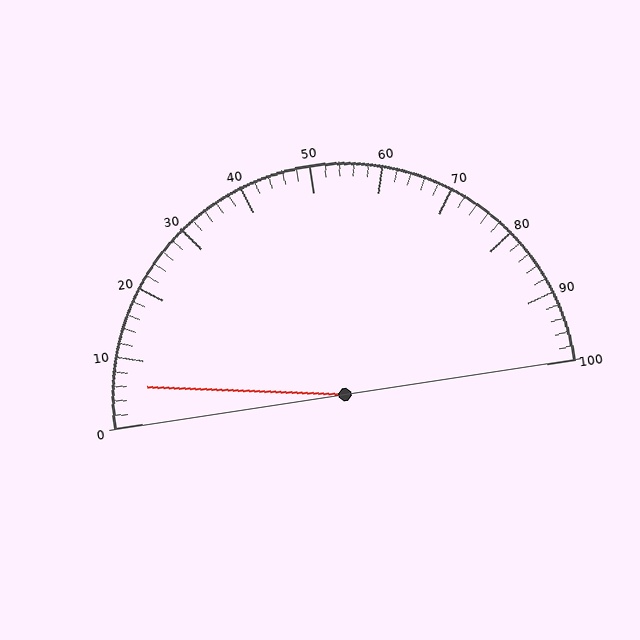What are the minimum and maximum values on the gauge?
The gauge ranges from 0 to 100.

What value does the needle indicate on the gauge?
The needle indicates approximately 6.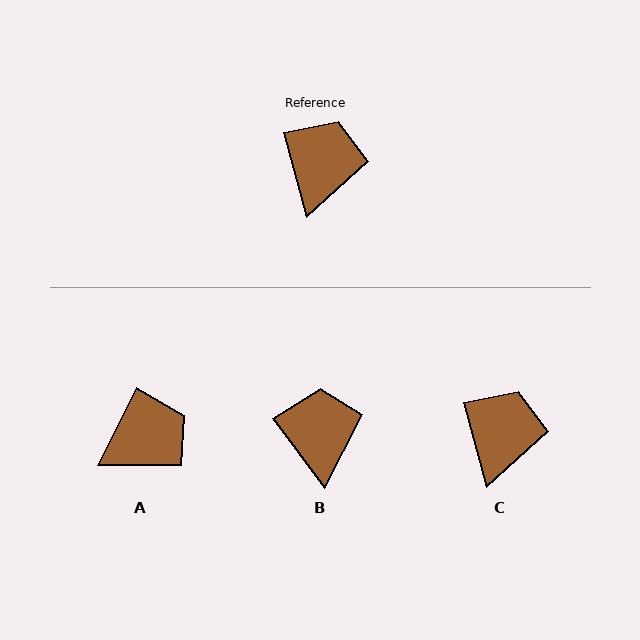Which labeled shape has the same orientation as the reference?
C.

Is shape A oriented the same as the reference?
No, it is off by about 42 degrees.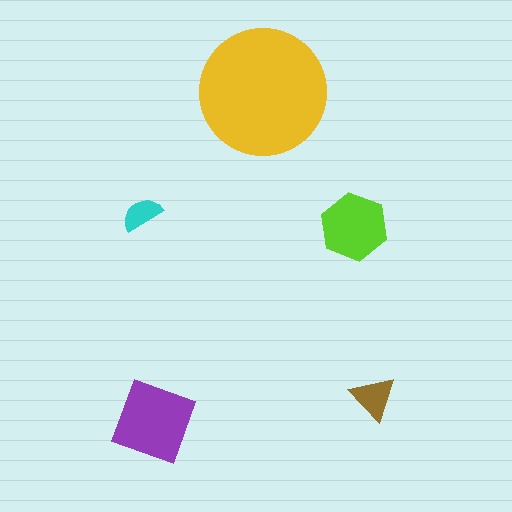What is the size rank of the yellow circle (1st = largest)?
1st.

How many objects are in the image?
There are 5 objects in the image.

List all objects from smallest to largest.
The cyan semicircle, the brown triangle, the lime hexagon, the purple square, the yellow circle.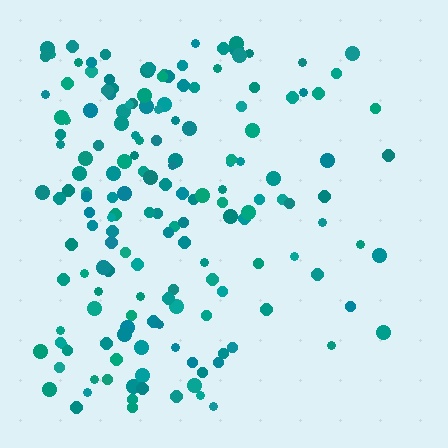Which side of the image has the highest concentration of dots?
The left.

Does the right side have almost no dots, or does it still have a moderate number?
Still a moderate number, just noticeably fewer than the left.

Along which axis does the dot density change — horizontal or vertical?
Horizontal.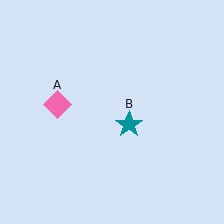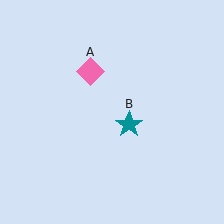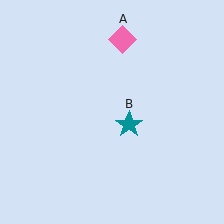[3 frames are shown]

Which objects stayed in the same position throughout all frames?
Teal star (object B) remained stationary.